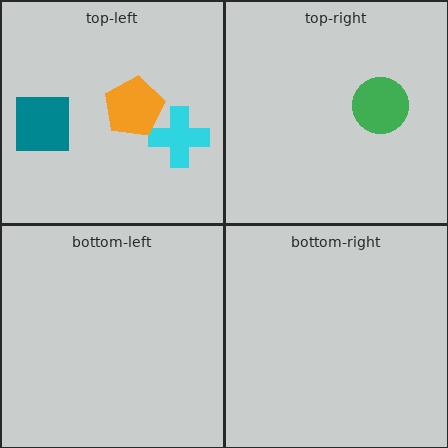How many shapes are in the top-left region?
3.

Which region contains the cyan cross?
The top-left region.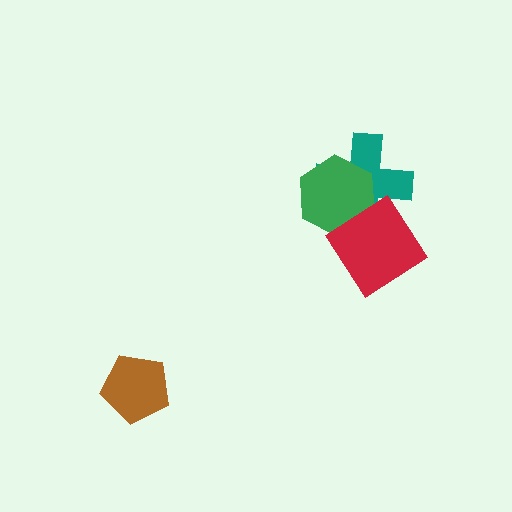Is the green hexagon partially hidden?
Yes, it is partially covered by another shape.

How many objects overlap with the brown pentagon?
0 objects overlap with the brown pentagon.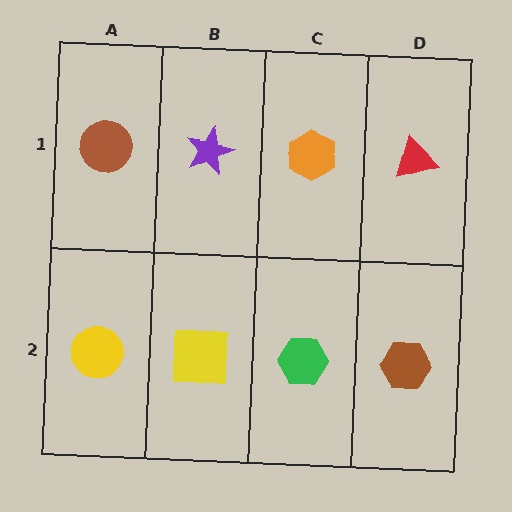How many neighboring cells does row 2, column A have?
2.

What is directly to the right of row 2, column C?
A brown hexagon.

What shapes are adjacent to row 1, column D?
A brown hexagon (row 2, column D), an orange hexagon (row 1, column C).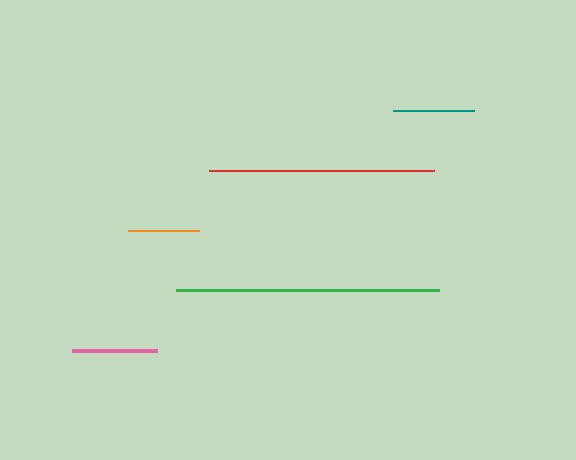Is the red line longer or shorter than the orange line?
The red line is longer than the orange line.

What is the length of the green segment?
The green segment is approximately 263 pixels long.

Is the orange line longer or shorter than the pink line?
The pink line is longer than the orange line.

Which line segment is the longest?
The green line is the longest at approximately 263 pixels.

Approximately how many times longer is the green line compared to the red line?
The green line is approximately 1.2 times the length of the red line.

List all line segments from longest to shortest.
From longest to shortest: green, red, pink, teal, orange.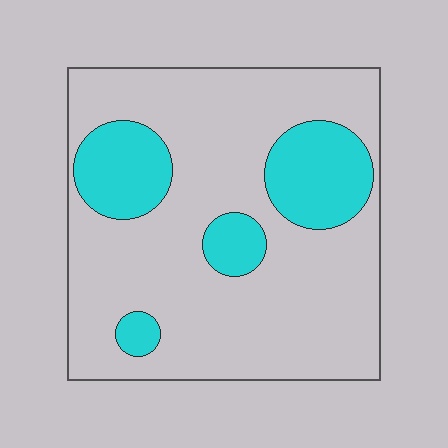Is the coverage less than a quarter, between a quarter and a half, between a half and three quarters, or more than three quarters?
Less than a quarter.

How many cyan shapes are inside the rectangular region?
4.